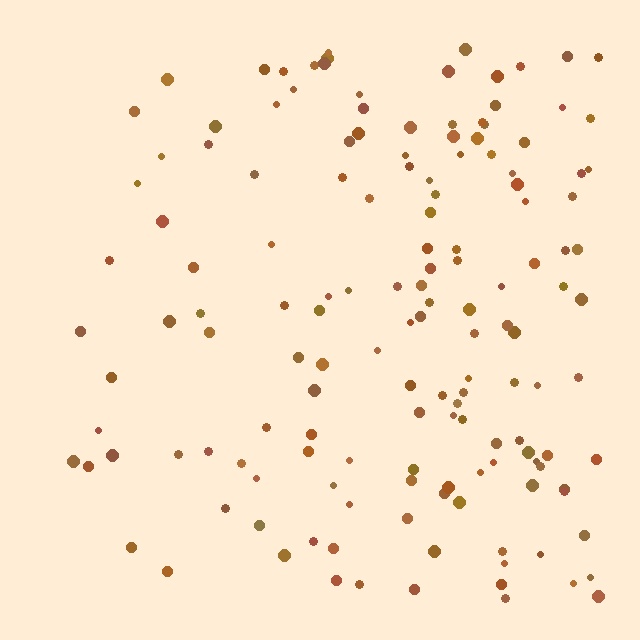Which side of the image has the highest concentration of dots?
The right.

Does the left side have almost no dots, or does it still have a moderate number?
Still a moderate number, just noticeably fewer than the right.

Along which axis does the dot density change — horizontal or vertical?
Horizontal.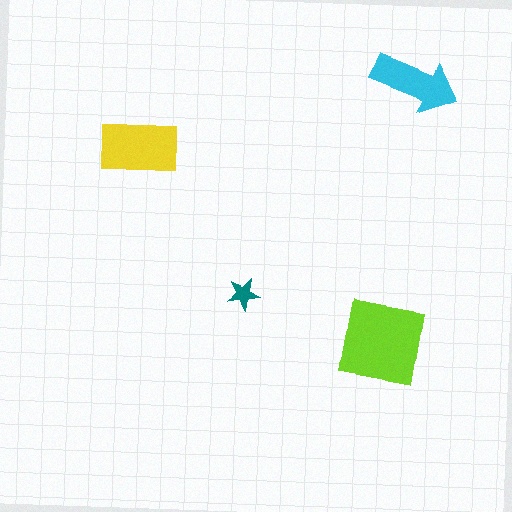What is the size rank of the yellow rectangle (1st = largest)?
2nd.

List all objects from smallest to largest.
The teal star, the cyan arrow, the yellow rectangle, the lime square.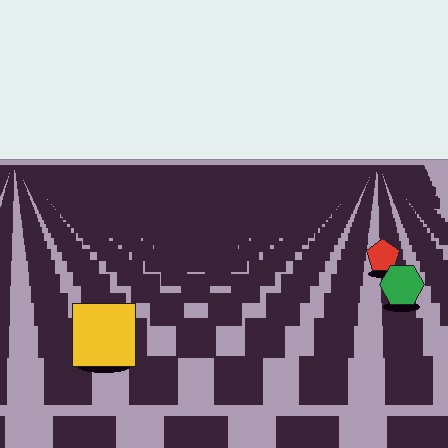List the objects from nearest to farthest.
From nearest to farthest: the yellow square, the green hexagon, the red pentagon.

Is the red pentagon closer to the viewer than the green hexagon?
No. The green hexagon is closer — you can tell from the texture gradient: the ground texture is coarser near it.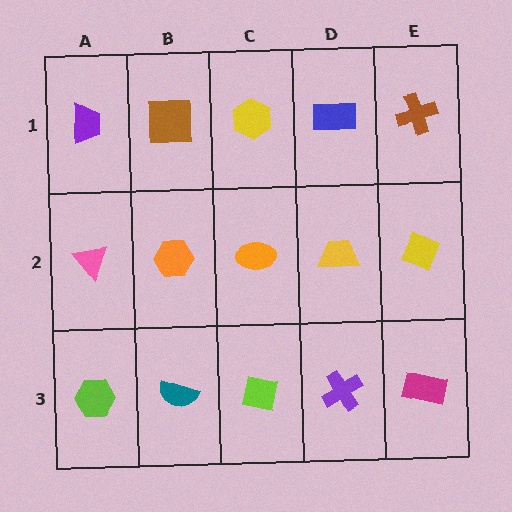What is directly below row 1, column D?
A yellow trapezoid.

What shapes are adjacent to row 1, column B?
An orange hexagon (row 2, column B), a purple trapezoid (row 1, column A), a yellow hexagon (row 1, column C).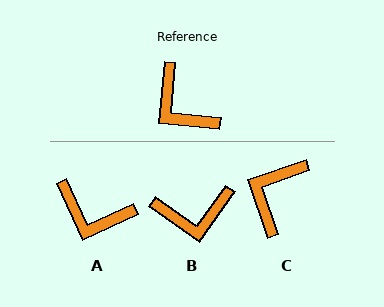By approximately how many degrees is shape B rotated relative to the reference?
Approximately 60 degrees counter-clockwise.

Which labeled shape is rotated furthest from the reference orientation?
C, about 66 degrees away.